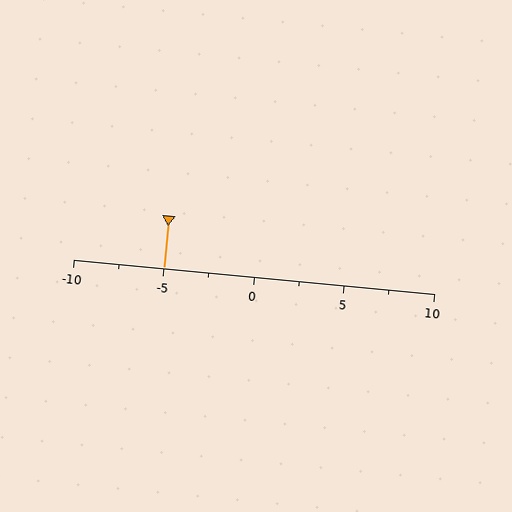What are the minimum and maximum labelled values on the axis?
The axis runs from -10 to 10.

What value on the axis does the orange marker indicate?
The marker indicates approximately -5.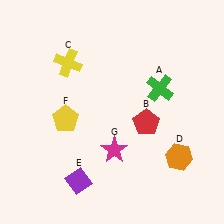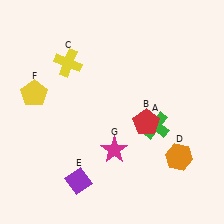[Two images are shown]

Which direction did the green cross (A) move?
The green cross (A) moved down.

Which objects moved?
The objects that moved are: the green cross (A), the yellow pentagon (F).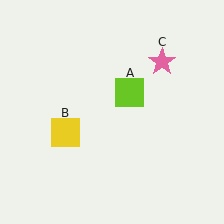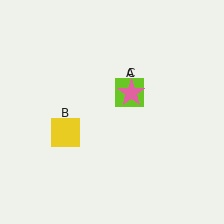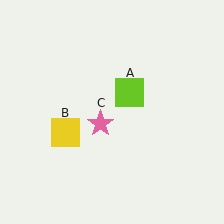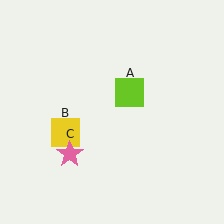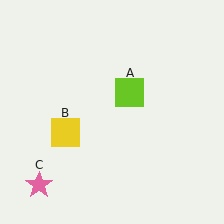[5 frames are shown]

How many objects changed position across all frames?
1 object changed position: pink star (object C).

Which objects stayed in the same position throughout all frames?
Lime square (object A) and yellow square (object B) remained stationary.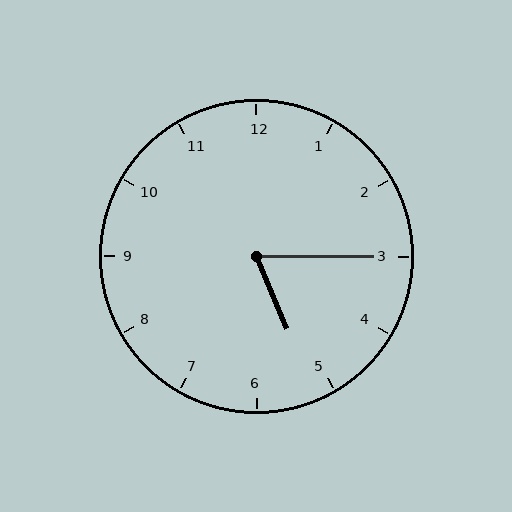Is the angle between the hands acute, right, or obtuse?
It is acute.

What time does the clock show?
5:15.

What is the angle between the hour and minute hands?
Approximately 68 degrees.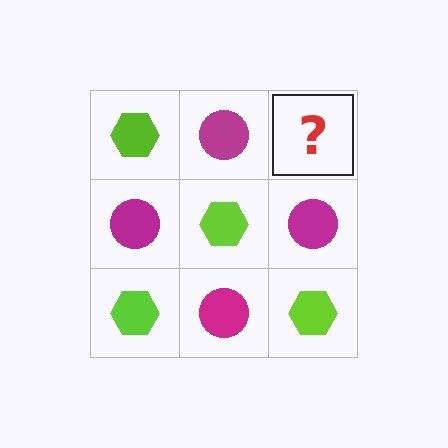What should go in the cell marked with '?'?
The missing cell should contain a lime hexagon.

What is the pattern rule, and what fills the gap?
The rule is that it alternates lime hexagon and magenta circle in a checkerboard pattern. The gap should be filled with a lime hexagon.